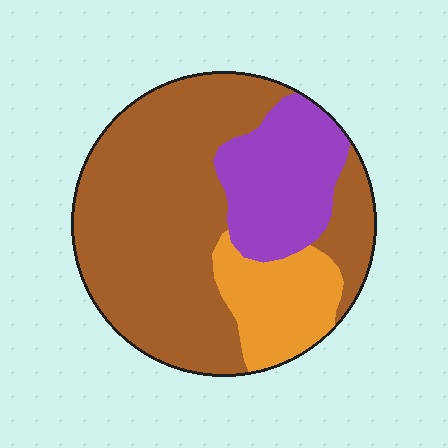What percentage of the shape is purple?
Purple takes up between a sixth and a third of the shape.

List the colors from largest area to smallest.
From largest to smallest: brown, purple, orange.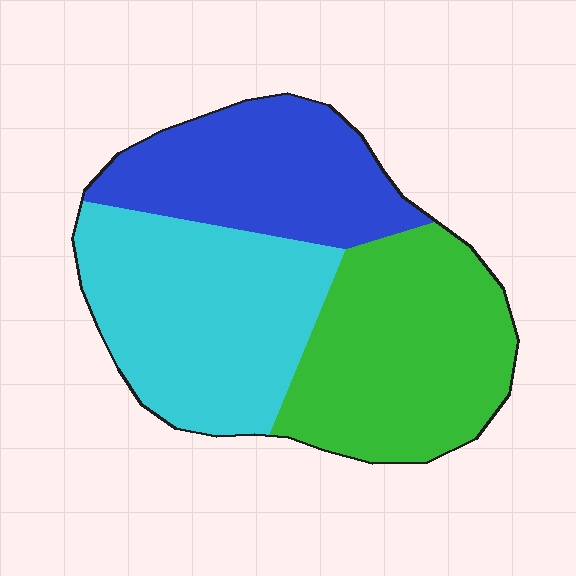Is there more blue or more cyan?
Cyan.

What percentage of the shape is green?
Green covers about 35% of the shape.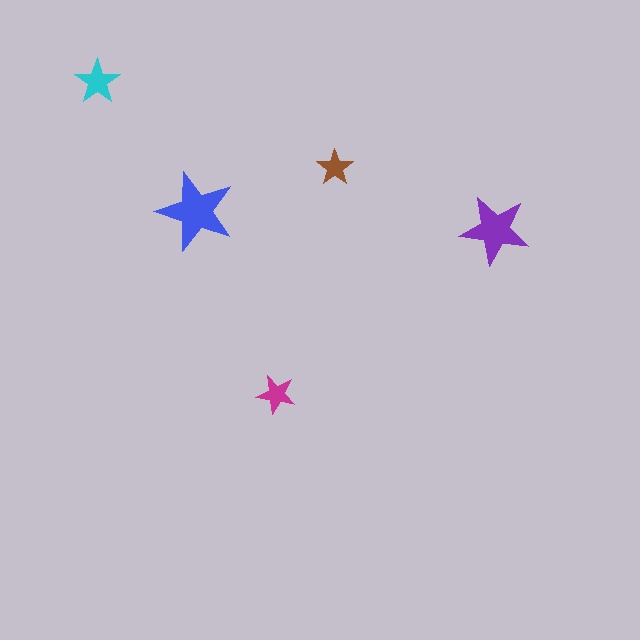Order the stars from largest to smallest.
the blue one, the purple one, the cyan one, the magenta one, the brown one.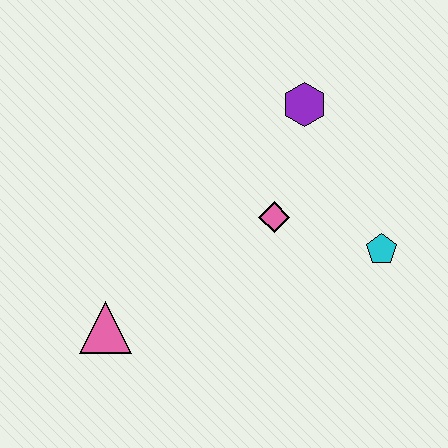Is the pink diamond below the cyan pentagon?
No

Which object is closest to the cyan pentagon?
The pink diamond is closest to the cyan pentagon.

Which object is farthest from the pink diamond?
The pink triangle is farthest from the pink diamond.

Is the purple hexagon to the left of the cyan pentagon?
Yes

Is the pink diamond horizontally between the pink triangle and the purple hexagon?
Yes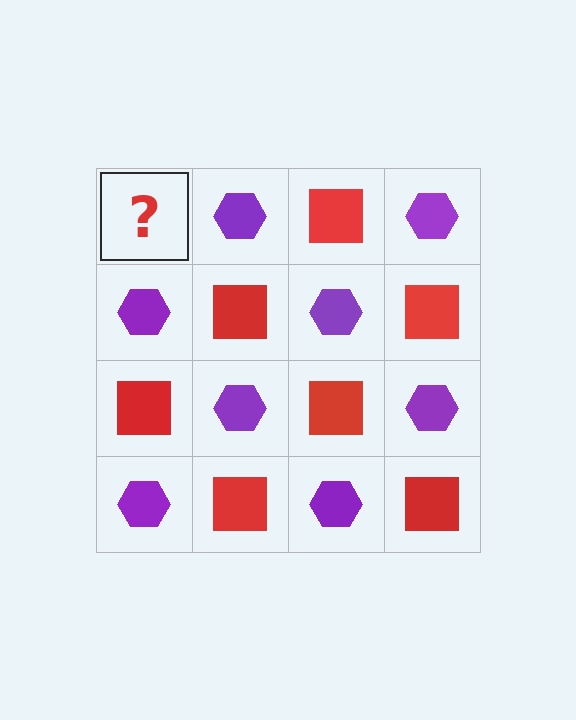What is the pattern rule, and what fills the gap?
The rule is that it alternates red square and purple hexagon in a checkerboard pattern. The gap should be filled with a red square.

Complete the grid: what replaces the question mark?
The question mark should be replaced with a red square.